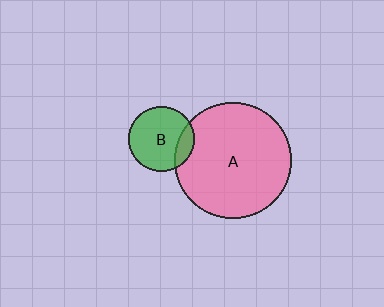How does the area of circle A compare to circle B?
Approximately 3.2 times.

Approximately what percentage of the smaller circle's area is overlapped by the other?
Approximately 15%.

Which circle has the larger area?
Circle A (pink).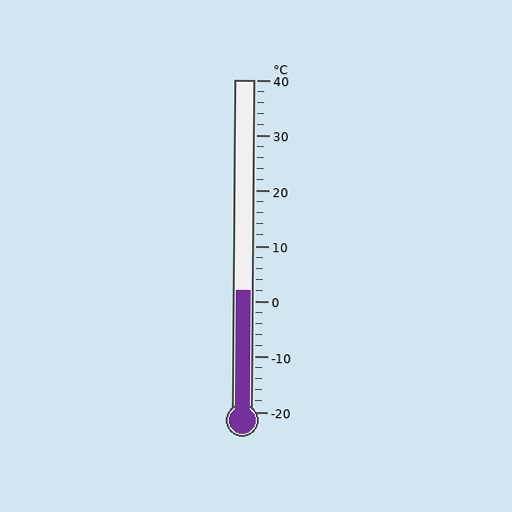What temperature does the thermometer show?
The thermometer shows approximately 2°C.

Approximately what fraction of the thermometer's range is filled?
The thermometer is filled to approximately 35% of its range.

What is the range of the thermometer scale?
The thermometer scale ranges from -20°C to 40°C.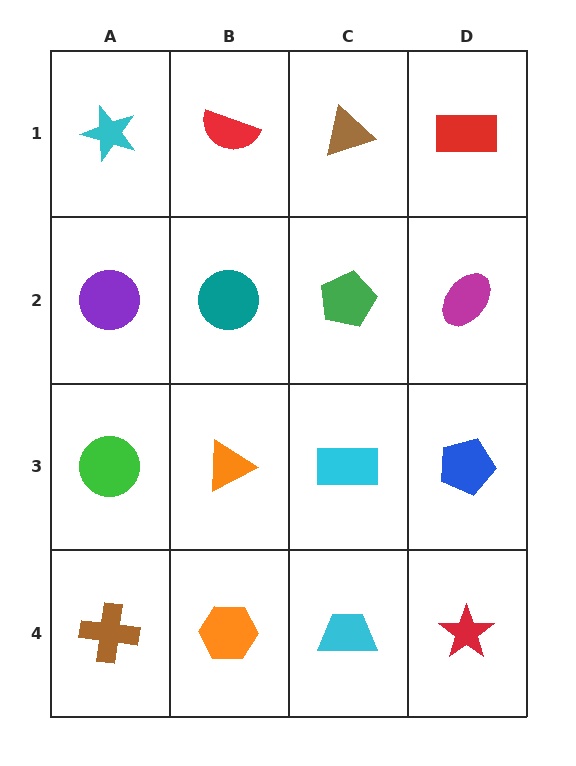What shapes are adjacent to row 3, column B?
A teal circle (row 2, column B), an orange hexagon (row 4, column B), a green circle (row 3, column A), a cyan rectangle (row 3, column C).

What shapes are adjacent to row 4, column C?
A cyan rectangle (row 3, column C), an orange hexagon (row 4, column B), a red star (row 4, column D).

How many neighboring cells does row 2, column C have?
4.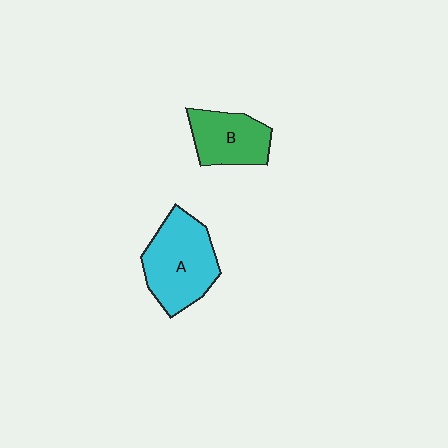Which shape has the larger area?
Shape A (cyan).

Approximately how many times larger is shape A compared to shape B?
Approximately 1.5 times.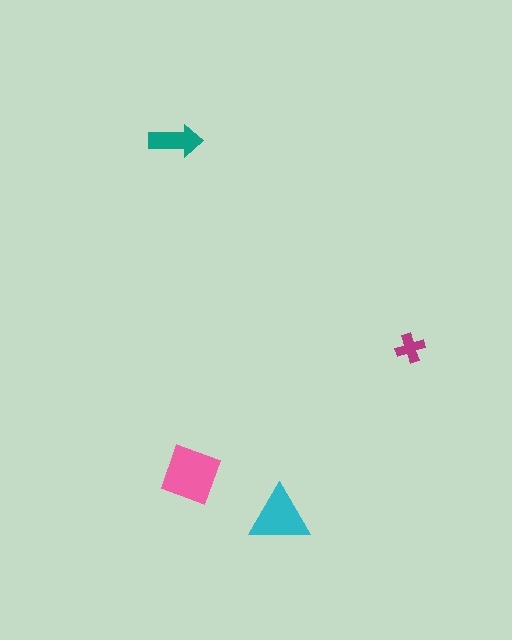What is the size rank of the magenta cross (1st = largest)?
4th.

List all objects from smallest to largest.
The magenta cross, the teal arrow, the cyan triangle, the pink diamond.